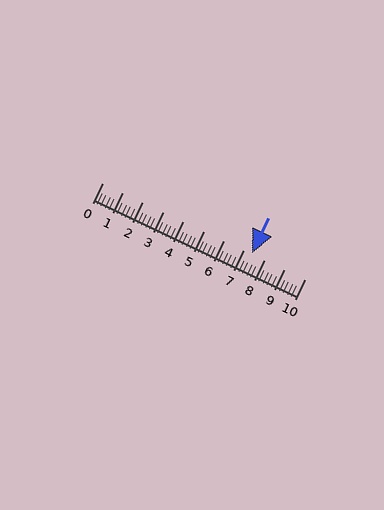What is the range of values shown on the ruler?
The ruler shows values from 0 to 10.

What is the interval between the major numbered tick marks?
The major tick marks are spaced 1 units apart.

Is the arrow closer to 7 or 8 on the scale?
The arrow is closer to 7.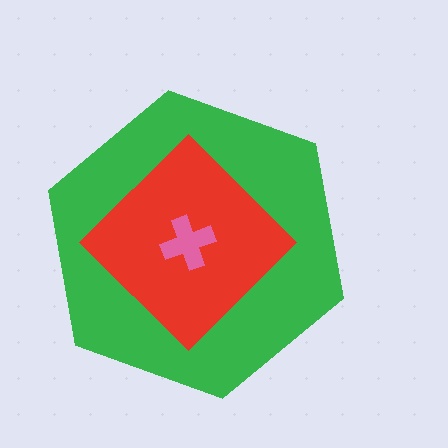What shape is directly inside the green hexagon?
The red diamond.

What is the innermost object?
The pink cross.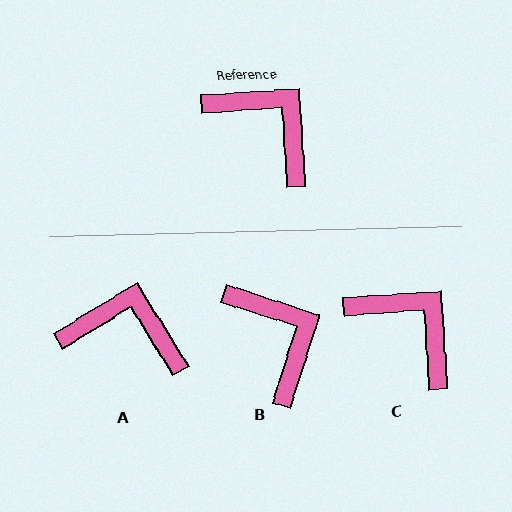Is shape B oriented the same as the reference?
No, it is off by about 22 degrees.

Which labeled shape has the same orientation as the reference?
C.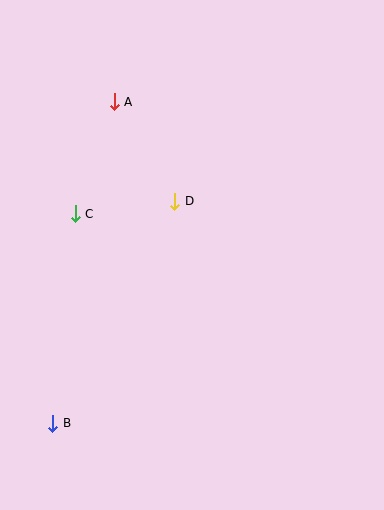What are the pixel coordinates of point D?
Point D is at (175, 201).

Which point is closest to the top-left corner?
Point A is closest to the top-left corner.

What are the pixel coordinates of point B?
Point B is at (53, 423).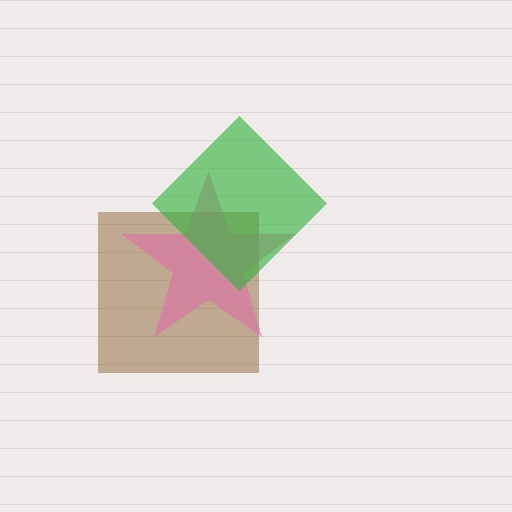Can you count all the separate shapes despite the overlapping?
Yes, there are 3 separate shapes.